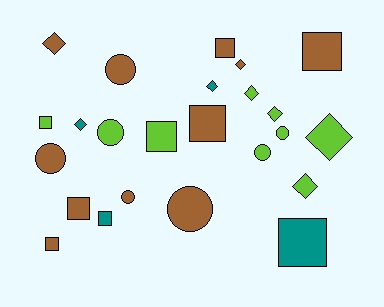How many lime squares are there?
There are 2 lime squares.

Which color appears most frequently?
Brown, with 11 objects.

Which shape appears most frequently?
Square, with 9 objects.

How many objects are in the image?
There are 24 objects.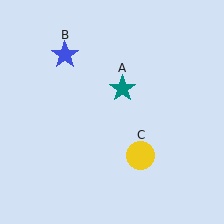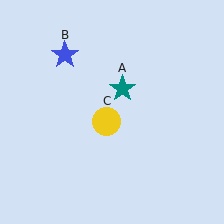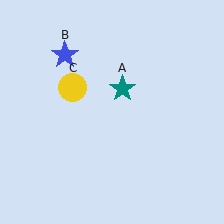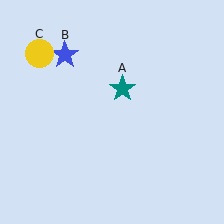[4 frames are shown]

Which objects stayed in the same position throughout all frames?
Teal star (object A) and blue star (object B) remained stationary.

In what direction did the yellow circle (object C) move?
The yellow circle (object C) moved up and to the left.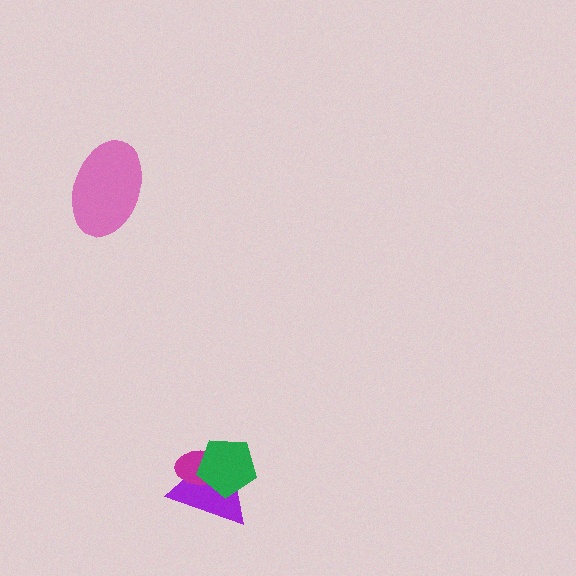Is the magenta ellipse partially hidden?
Yes, it is partially covered by another shape.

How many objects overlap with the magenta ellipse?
2 objects overlap with the magenta ellipse.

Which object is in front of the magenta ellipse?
The green pentagon is in front of the magenta ellipse.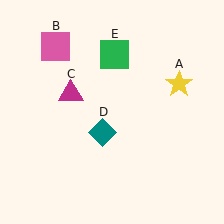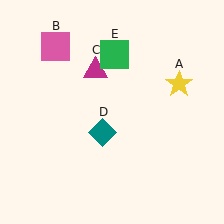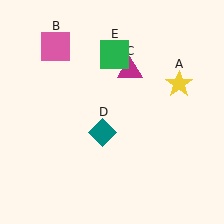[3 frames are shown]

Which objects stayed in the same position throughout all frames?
Yellow star (object A) and pink square (object B) and teal diamond (object D) and green square (object E) remained stationary.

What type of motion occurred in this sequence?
The magenta triangle (object C) rotated clockwise around the center of the scene.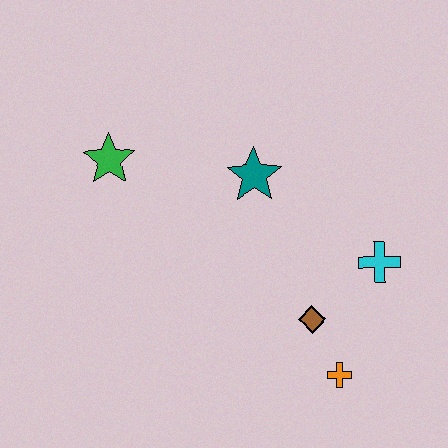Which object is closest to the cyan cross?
The brown diamond is closest to the cyan cross.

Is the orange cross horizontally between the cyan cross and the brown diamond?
Yes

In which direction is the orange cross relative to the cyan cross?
The orange cross is below the cyan cross.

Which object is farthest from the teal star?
The orange cross is farthest from the teal star.